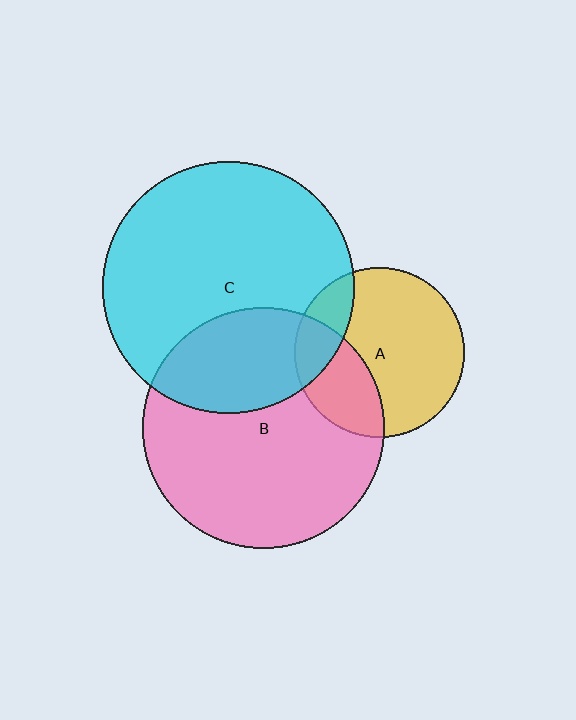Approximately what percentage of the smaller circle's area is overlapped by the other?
Approximately 20%.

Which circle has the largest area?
Circle C (cyan).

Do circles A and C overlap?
Yes.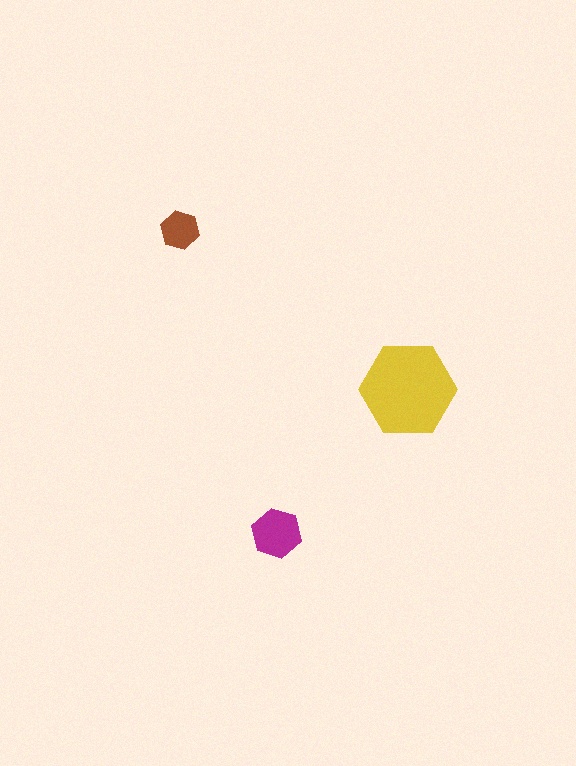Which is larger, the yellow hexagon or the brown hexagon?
The yellow one.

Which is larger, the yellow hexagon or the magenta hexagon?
The yellow one.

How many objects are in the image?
There are 3 objects in the image.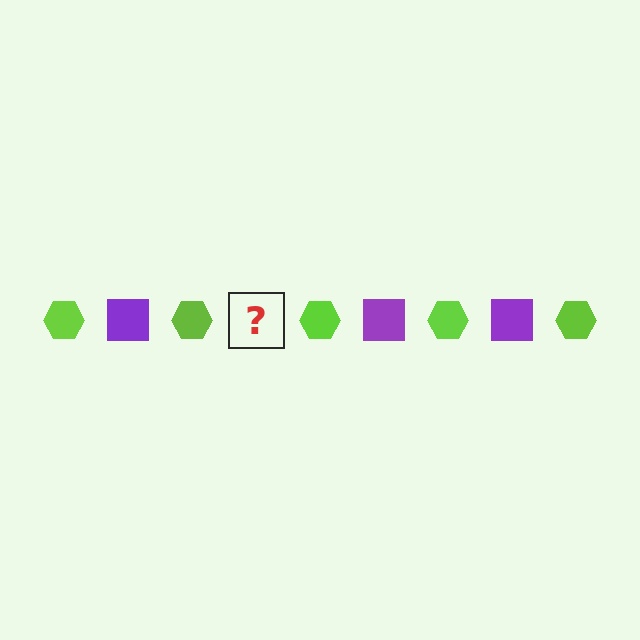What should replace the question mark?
The question mark should be replaced with a purple square.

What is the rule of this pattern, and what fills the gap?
The rule is that the pattern alternates between lime hexagon and purple square. The gap should be filled with a purple square.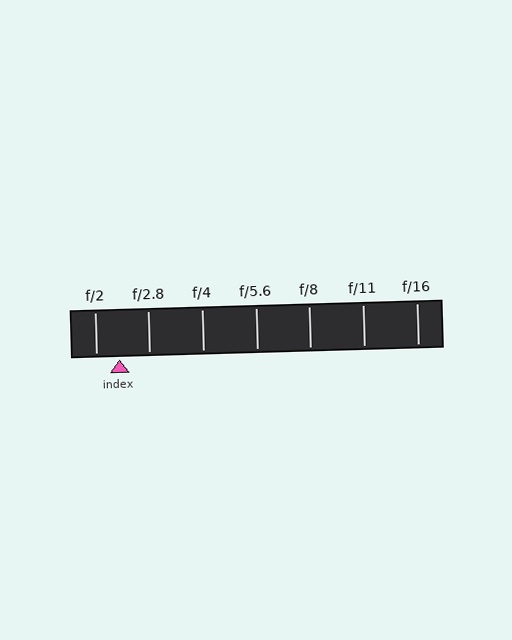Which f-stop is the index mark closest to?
The index mark is closest to f/2.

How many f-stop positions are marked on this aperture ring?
There are 7 f-stop positions marked.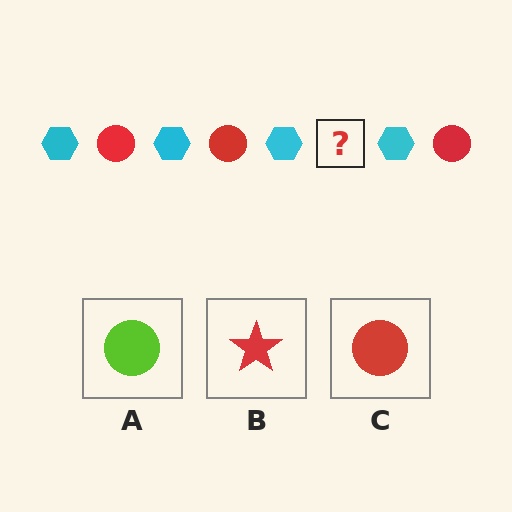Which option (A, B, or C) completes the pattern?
C.